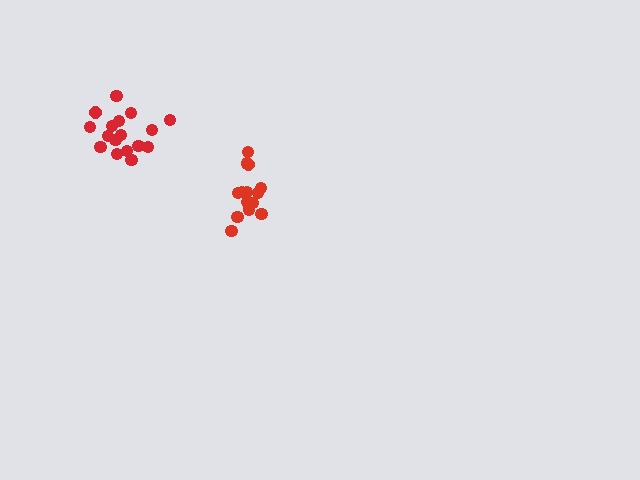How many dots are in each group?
Group 1: 14 dots, Group 2: 17 dots (31 total).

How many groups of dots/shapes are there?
There are 2 groups.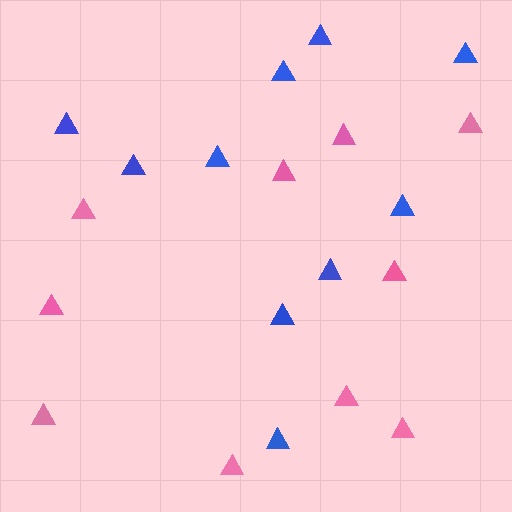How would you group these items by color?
There are 2 groups: one group of pink triangles (10) and one group of blue triangles (10).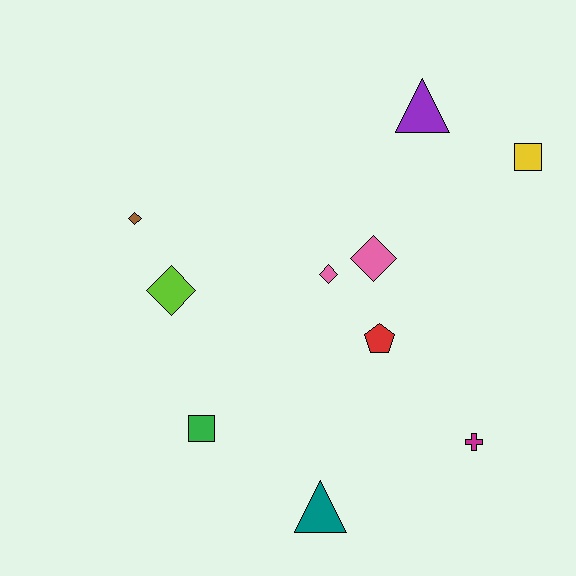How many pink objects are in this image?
There are 2 pink objects.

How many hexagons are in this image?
There are no hexagons.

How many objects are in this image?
There are 10 objects.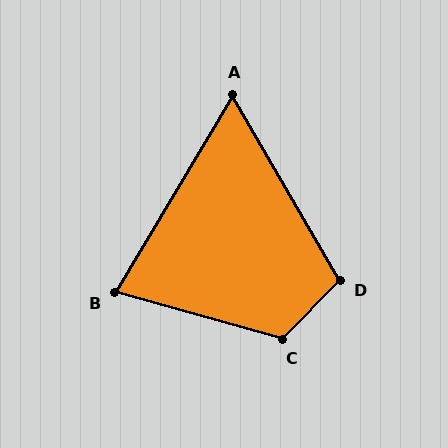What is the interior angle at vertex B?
Approximately 75 degrees (acute).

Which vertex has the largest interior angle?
C, at approximately 119 degrees.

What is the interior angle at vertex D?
Approximately 105 degrees (obtuse).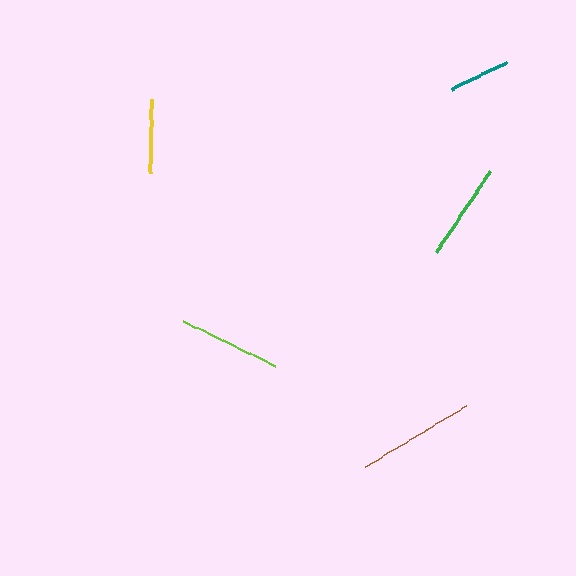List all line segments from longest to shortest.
From longest to shortest: brown, lime, green, yellow, teal.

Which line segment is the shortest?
The teal line is the shortest at approximately 61 pixels.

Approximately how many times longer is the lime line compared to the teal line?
The lime line is approximately 1.7 times the length of the teal line.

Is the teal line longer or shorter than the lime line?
The lime line is longer than the teal line.